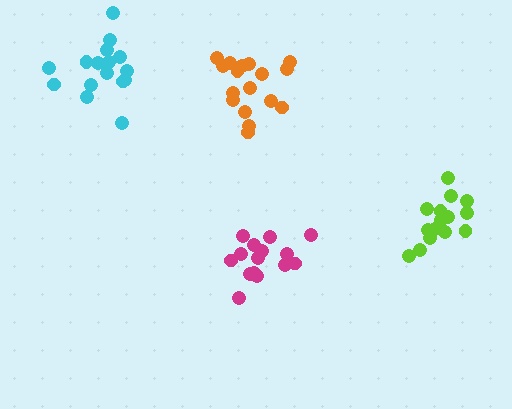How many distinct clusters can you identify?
There are 4 distinct clusters.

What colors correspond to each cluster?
The clusters are colored: magenta, orange, cyan, lime.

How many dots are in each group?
Group 1: 15 dots, Group 2: 17 dots, Group 3: 16 dots, Group 4: 16 dots (64 total).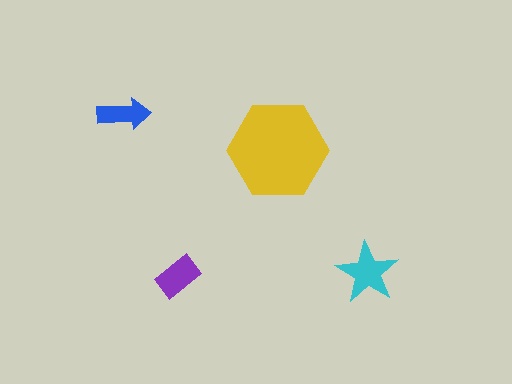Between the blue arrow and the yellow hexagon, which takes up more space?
The yellow hexagon.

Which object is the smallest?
The blue arrow.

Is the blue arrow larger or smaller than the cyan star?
Smaller.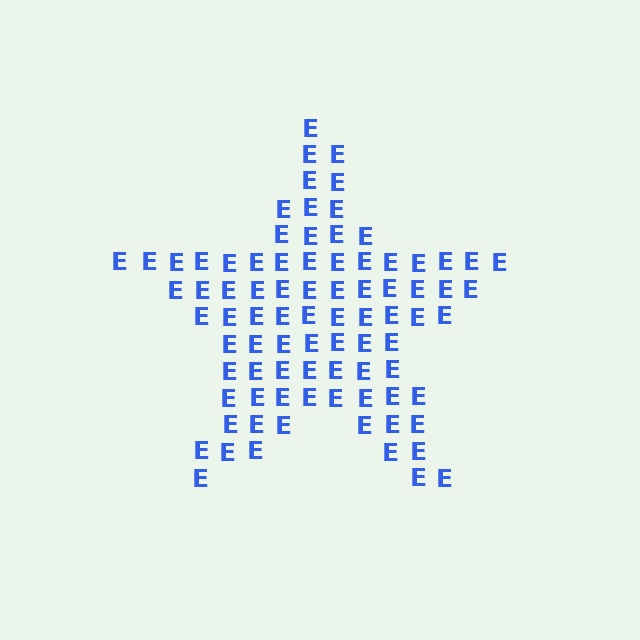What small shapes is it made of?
It is made of small letter E's.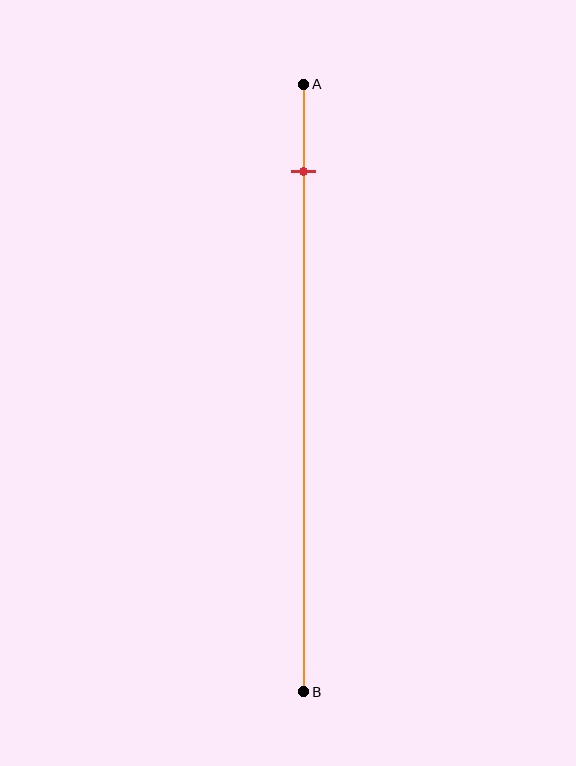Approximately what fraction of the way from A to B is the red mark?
The red mark is approximately 15% of the way from A to B.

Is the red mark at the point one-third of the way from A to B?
No, the mark is at about 15% from A, not at the 33% one-third point.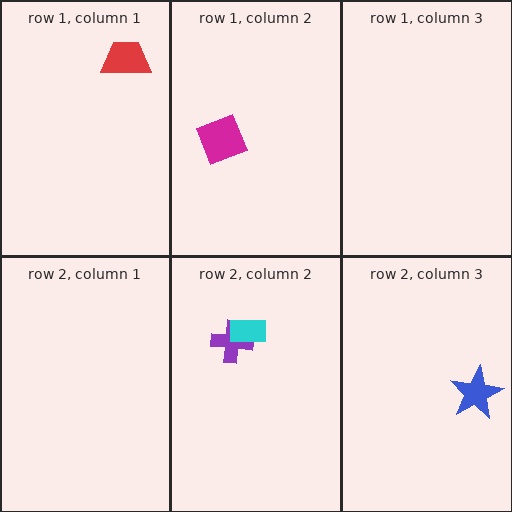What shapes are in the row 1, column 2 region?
The magenta square.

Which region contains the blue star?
The row 2, column 3 region.